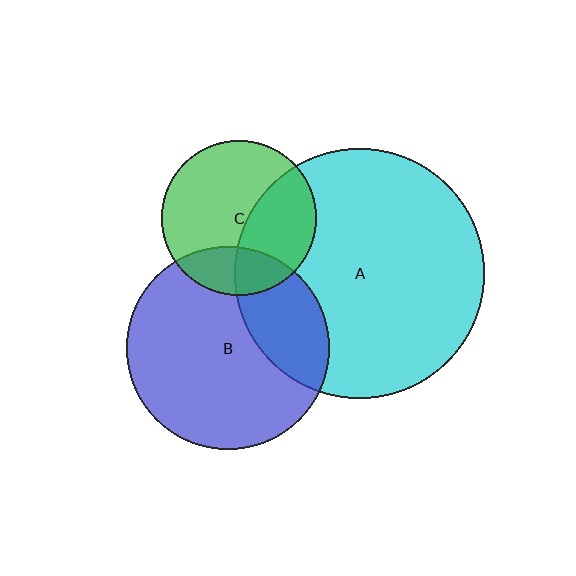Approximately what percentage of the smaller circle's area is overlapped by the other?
Approximately 35%.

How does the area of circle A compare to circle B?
Approximately 1.5 times.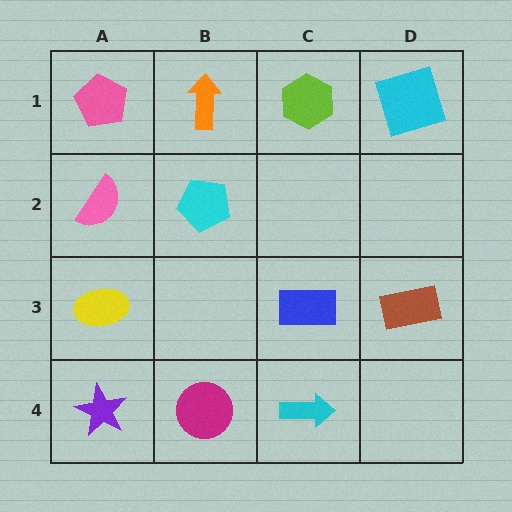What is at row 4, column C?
A cyan arrow.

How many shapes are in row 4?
3 shapes.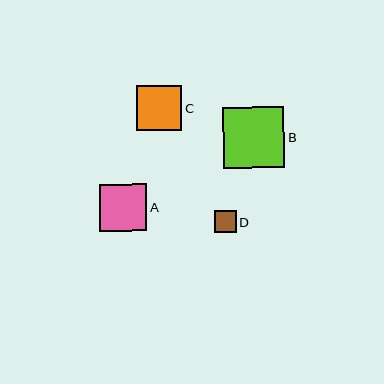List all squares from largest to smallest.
From largest to smallest: B, A, C, D.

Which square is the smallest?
Square D is the smallest with a size of approximately 22 pixels.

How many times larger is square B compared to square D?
Square B is approximately 2.7 times the size of square D.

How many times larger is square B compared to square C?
Square B is approximately 1.3 times the size of square C.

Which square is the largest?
Square B is the largest with a size of approximately 61 pixels.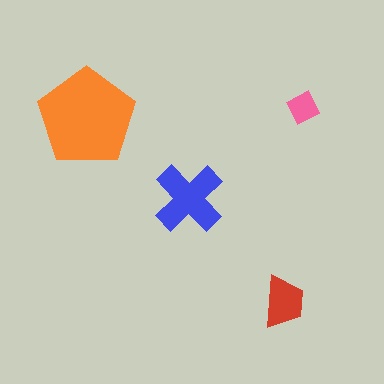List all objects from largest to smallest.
The orange pentagon, the blue cross, the red trapezoid, the pink diamond.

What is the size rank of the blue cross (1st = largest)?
2nd.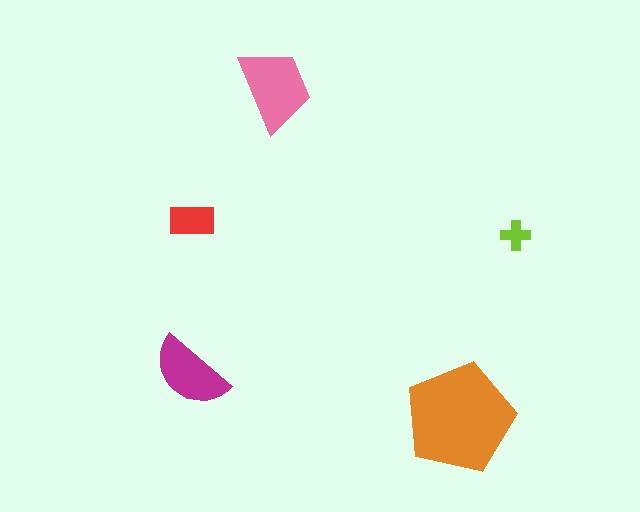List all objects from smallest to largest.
The lime cross, the red rectangle, the magenta semicircle, the pink trapezoid, the orange pentagon.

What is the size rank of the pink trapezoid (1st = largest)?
2nd.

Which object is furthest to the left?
The magenta semicircle is leftmost.